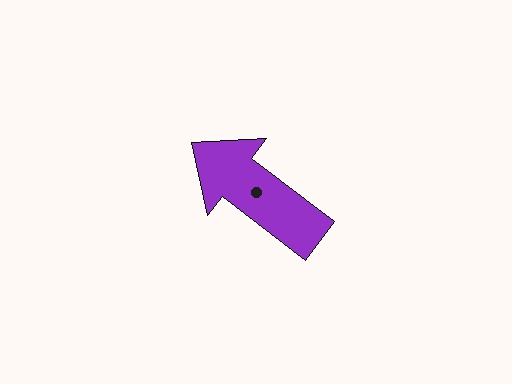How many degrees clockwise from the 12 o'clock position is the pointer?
Approximately 307 degrees.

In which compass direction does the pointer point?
Northwest.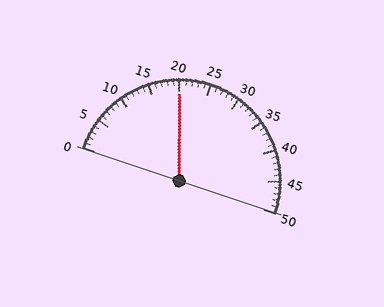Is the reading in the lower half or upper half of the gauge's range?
The reading is in the lower half of the range (0 to 50).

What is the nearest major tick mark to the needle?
The nearest major tick mark is 20.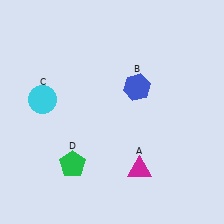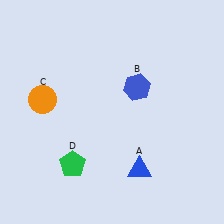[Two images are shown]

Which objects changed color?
A changed from magenta to blue. C changed from cyan to orange.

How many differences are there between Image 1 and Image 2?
There are 2 differences between the two images.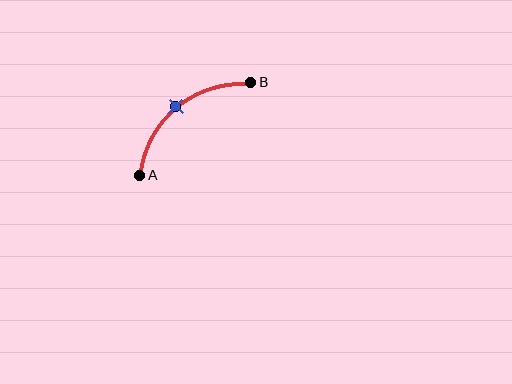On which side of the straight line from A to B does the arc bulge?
The arc bulges above and to the left of the straight line connecting A and B.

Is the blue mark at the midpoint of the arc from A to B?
Yes. The blue mark lies on the arc at equal arc-length from both A and B — it is the arc midpoint.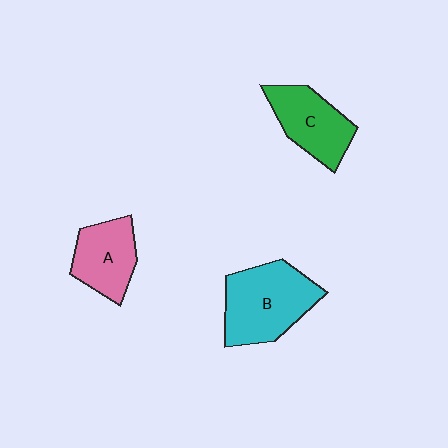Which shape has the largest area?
Shape B (cyan).